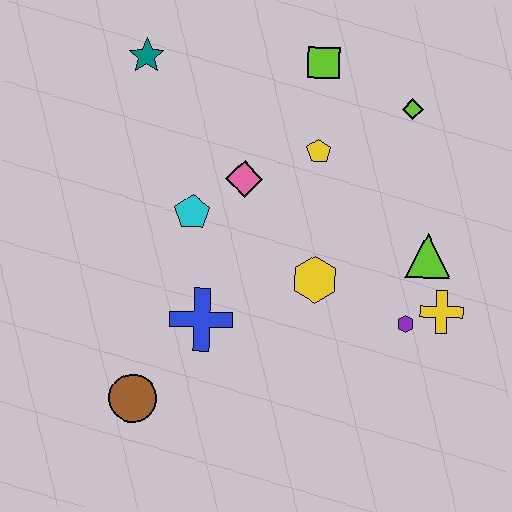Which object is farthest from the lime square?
The brown circle is farthest from the lime square.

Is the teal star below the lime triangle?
No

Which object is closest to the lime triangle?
The yellow cross is closest to the lime triangle.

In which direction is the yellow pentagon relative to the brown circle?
The yellow pentagon is above the brown circle.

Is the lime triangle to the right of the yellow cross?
No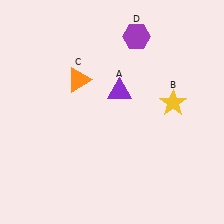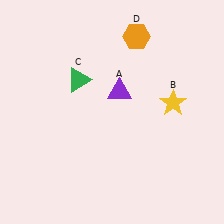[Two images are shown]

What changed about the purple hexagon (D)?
In Image 1, D is purple. In Image 2, it changed to orange.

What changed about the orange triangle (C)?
In Image 1, C is orange. In Image 2, it changed to green.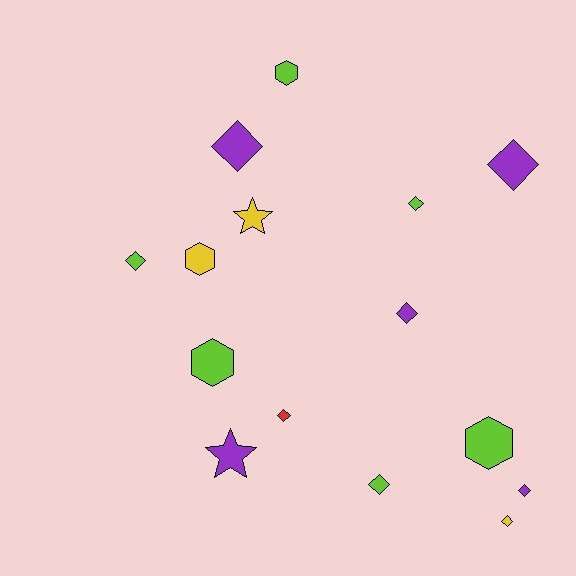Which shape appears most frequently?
Diamond, with 9 objects.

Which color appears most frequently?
Lime, with 6 objects.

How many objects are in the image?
There are 15 objects.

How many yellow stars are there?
There is 1 yellow star.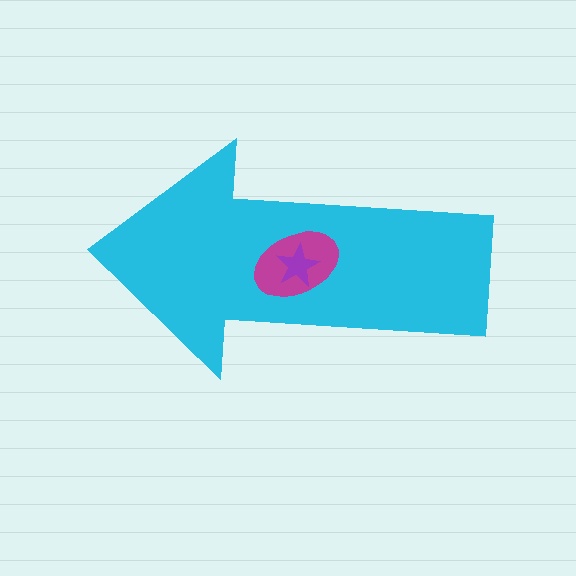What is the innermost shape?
The purple star.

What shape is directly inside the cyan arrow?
The magenta ellipse.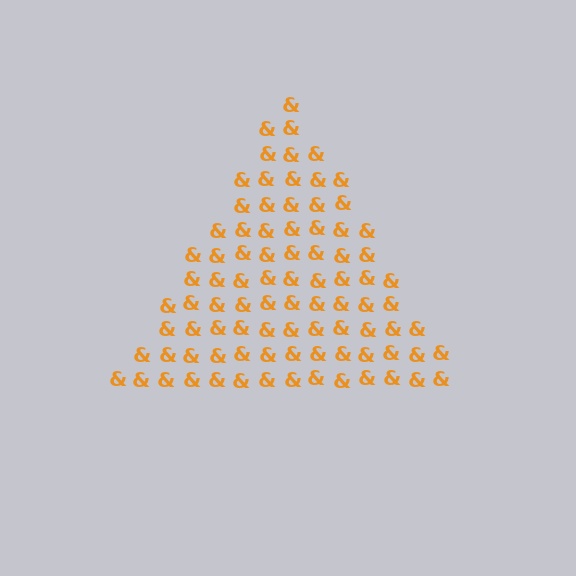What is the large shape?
The large shape is a triangle.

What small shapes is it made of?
It is made of small ampersands.